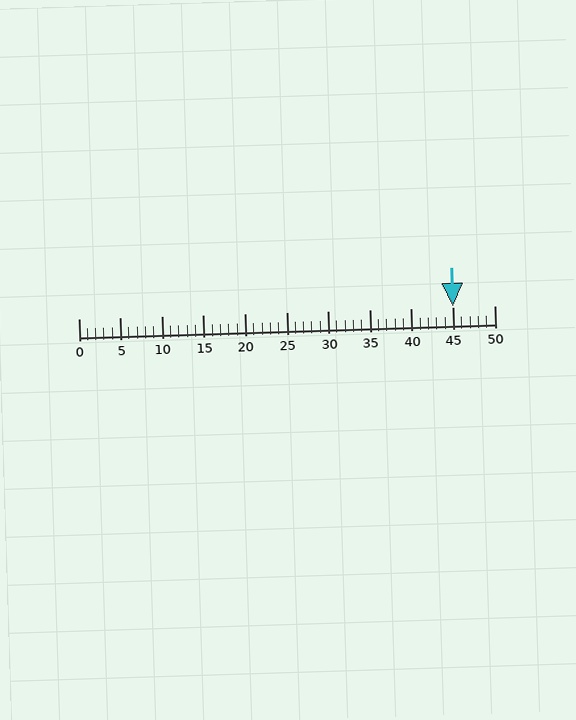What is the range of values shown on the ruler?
The ruler shows values from 0 to 50.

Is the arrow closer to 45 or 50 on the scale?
The arrow is closer to 45.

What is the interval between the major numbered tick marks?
The major tick marks are spaced 5 units apart.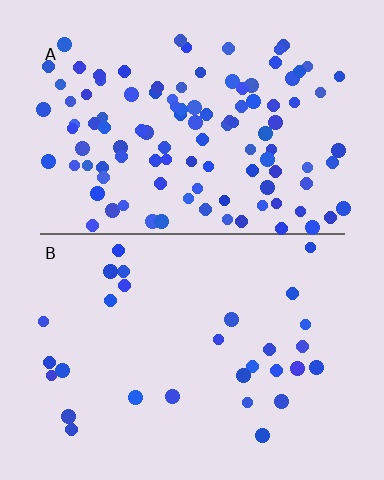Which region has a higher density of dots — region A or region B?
A (the top).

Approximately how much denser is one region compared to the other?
Approximately 3.7× — region A over region B.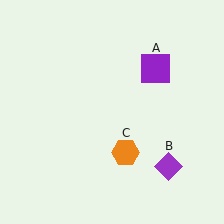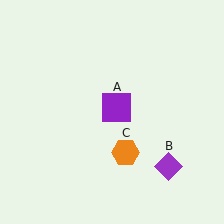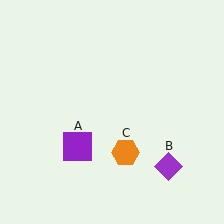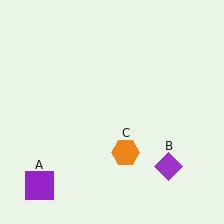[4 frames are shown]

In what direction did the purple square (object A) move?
The purple square (object A) moved down and to the left.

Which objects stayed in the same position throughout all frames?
Purple diamond (object B) and orange hexagon (object C) remained stationary.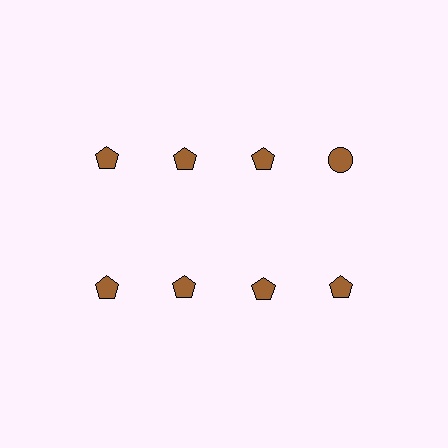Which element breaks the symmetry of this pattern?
The brown circle in the top row, second from right column breaks the symmetry. All other shapes are brown pentagons.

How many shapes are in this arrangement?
There are 8 shapes arranged in a grid pattern.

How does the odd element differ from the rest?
It has a different shape: circle instead of pentagon.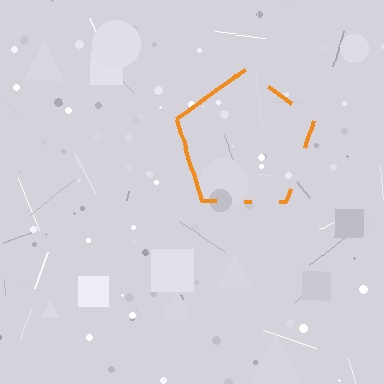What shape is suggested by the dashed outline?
The dashed outline suggests a pentagon.